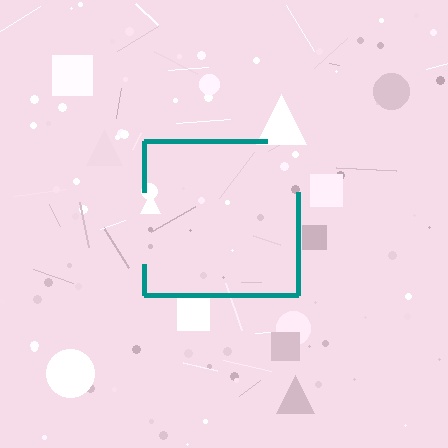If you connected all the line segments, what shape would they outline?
They would outline a square.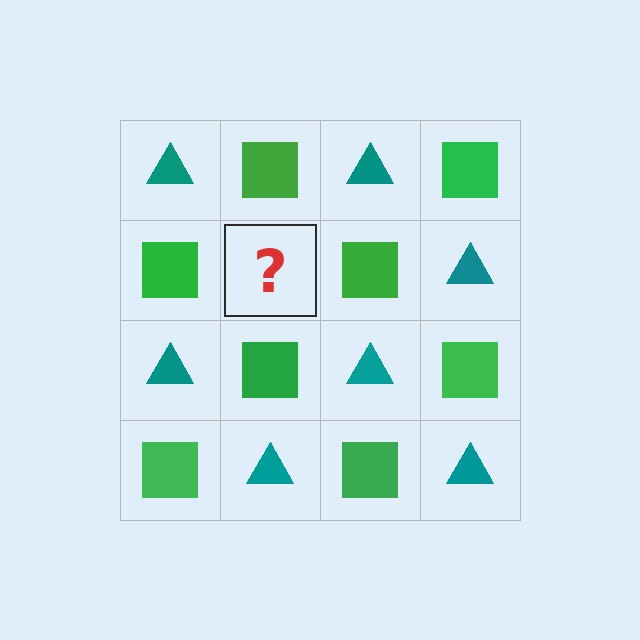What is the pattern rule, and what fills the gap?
The rule is that it alternates teal triangle and green square in a checkerboard pattern. The gap should be filled with a teal triangle.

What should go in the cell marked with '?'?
The missing cell should contain a teal triangle.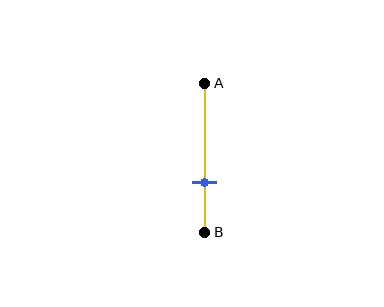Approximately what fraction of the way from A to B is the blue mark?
The blue mark is approximately 65% of the way from A to B.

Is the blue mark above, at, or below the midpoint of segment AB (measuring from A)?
The blue mark is below the midpoint of segment AB.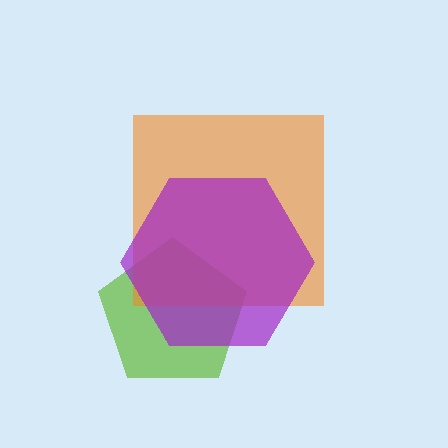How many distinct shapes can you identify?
There are 3 distinct shapes: a lime pentagon, an orange square, a purple hexagon.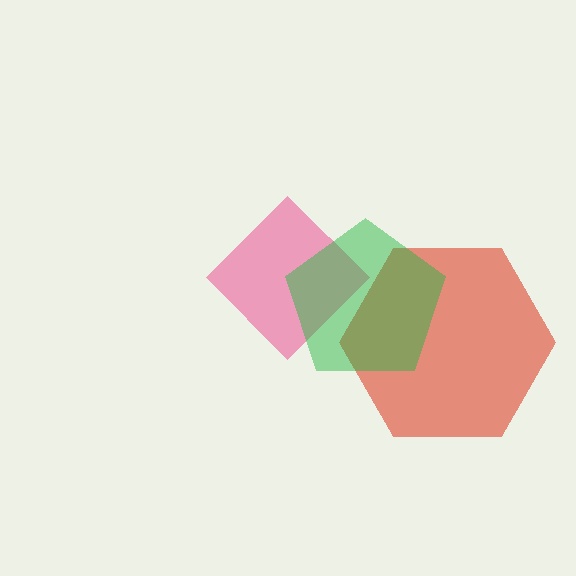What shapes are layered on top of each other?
The layered shapes are: a red hexagon, a pink diamond, a green pentagon.